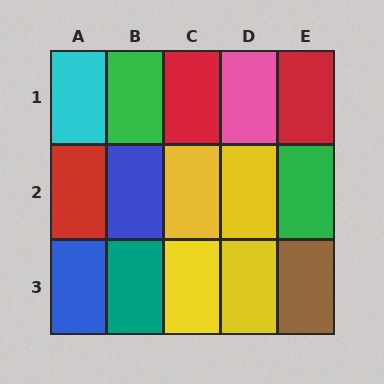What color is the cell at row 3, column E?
Brown.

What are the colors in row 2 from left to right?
Red, blue, yellow, yellow, green.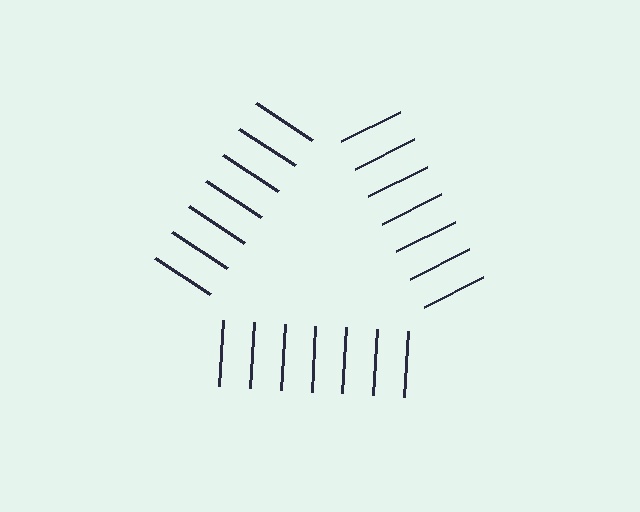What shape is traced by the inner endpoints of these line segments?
An illusory triangle — the line segments terminate on its edges but no continuous stroke is drawn.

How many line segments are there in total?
21 — 7 along each of the 3 edges.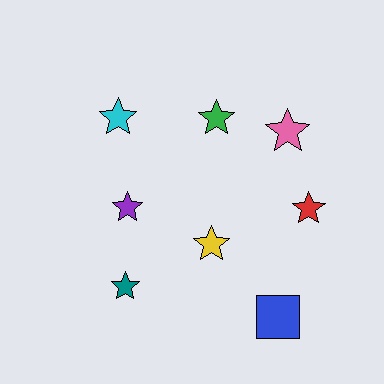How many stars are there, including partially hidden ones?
There are 7 stars.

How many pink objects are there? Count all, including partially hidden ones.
There is 1 pink object.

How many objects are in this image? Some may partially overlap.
There are 8 objects.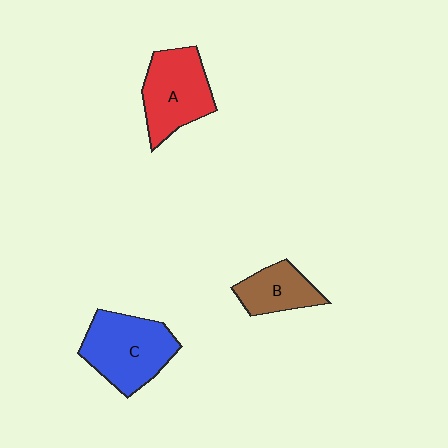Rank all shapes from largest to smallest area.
From largest to smallest: C (blue), A (red), B (brown).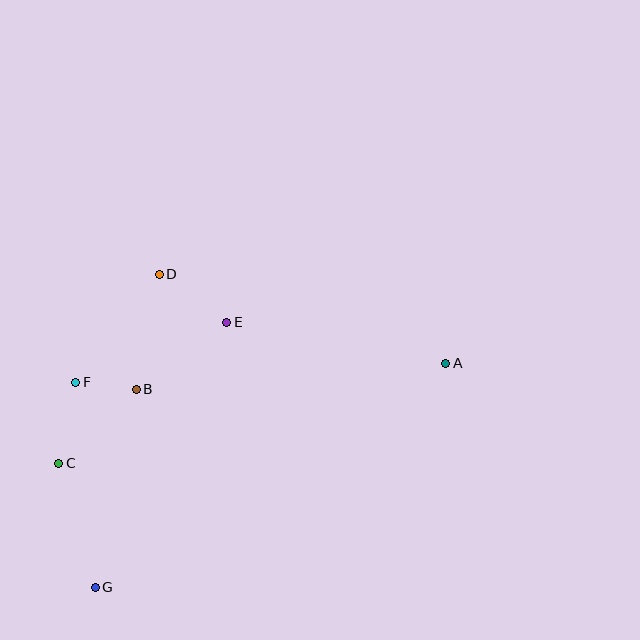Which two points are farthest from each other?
Points A and G are farthest from each other.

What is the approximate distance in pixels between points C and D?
The distance between C and D is approximately 214 pixels.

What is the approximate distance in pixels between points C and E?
The distance between C and E is approximately 220 pixels.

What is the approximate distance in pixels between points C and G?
The distance between C and G is approximately 129 pixels.